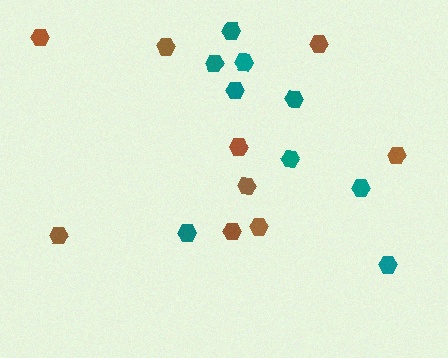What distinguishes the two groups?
There are 2 groups: one group of brown hexagons (9) and one group of teal hexagons (9).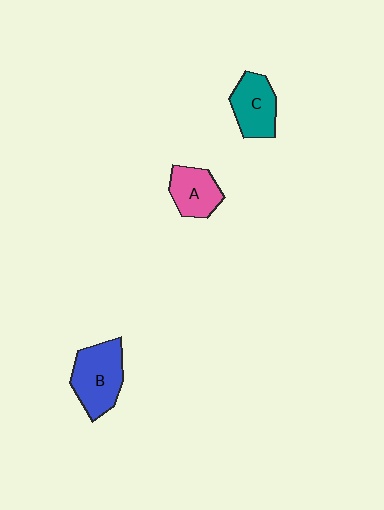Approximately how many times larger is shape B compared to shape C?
Approximately 1.3 times.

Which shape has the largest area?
Shape B (blue).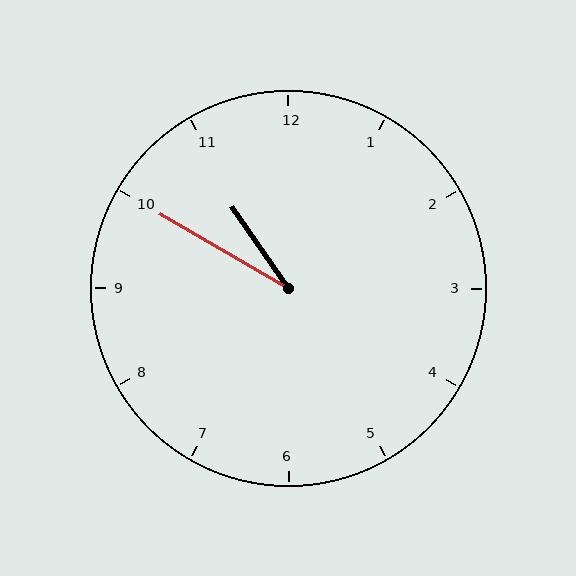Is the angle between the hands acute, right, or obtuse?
It is acute.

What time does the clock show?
10:50.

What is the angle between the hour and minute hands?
Approximately 25 degrees.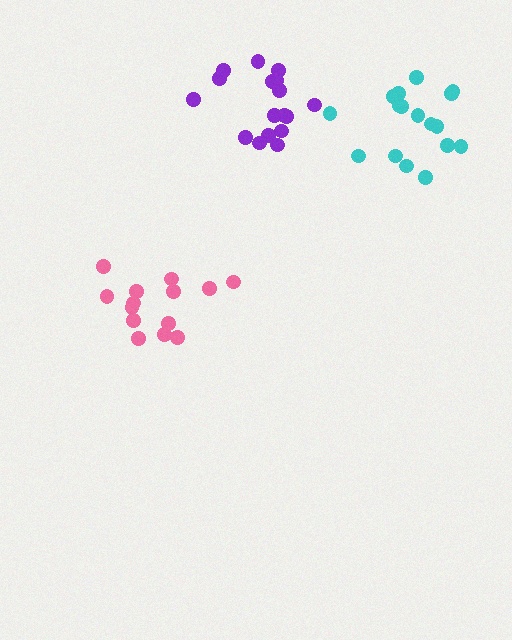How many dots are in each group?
Group 1: 14 dots, Group 2: 17 dots, Group 3: 17 dots (48 total).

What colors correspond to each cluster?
The clusters are colored: pink, purple, cyan.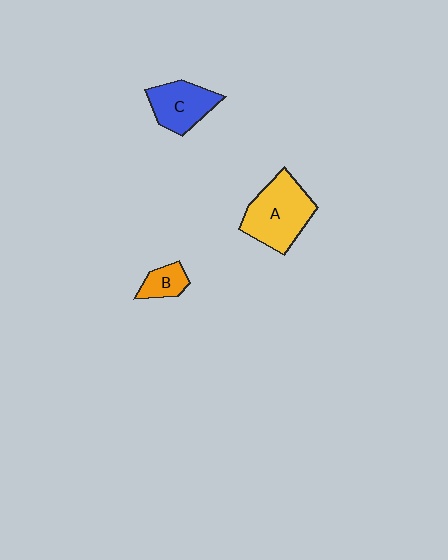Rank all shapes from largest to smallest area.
From largest to smallest: A (yellow), C (blue), B (orange).